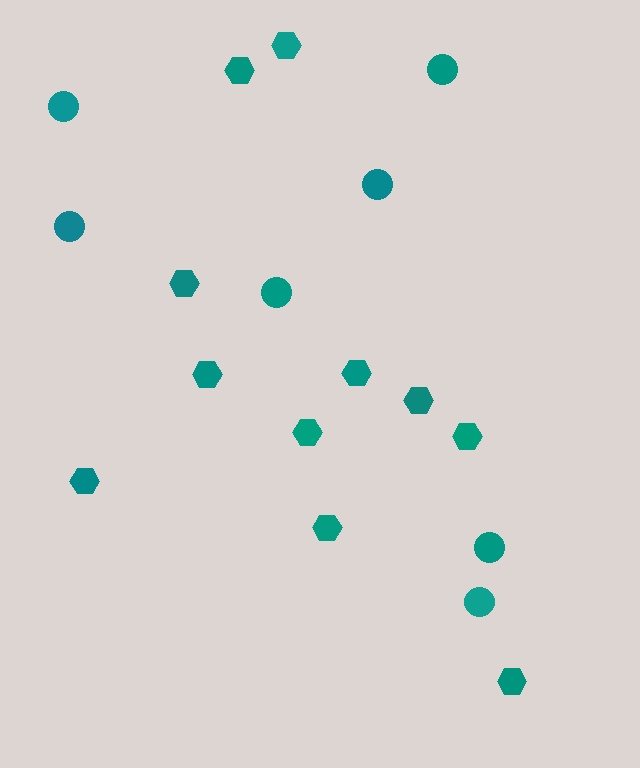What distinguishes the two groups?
There are 2 groups: one group of circles (7) and one group of hexagons (11).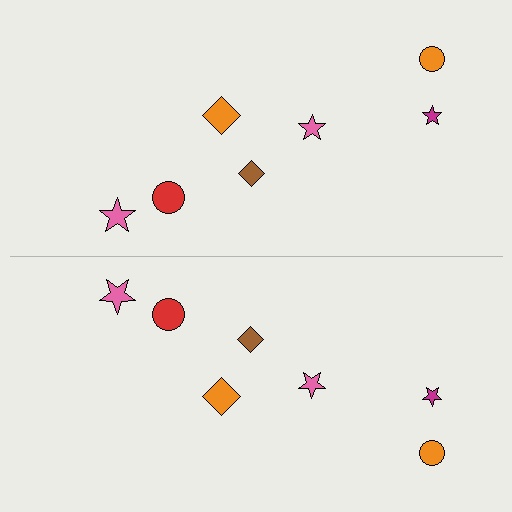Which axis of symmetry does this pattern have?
The pattern has a horizontal axis of symmetry running through the center of the image.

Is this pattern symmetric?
Yes, this pattern has bilateral (reflection) symmetry.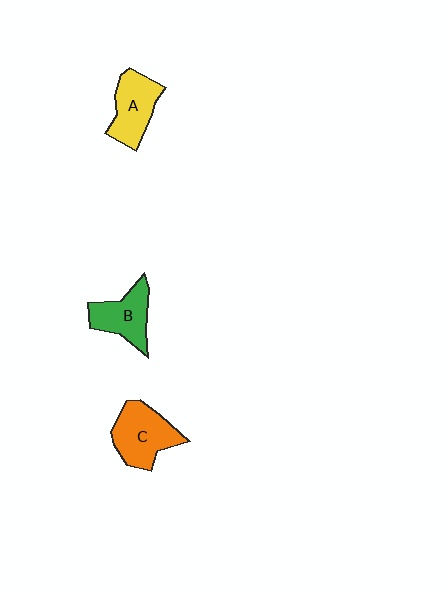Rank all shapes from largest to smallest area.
From largest to smallest: C (orange), A (yellow), B (green).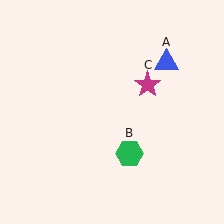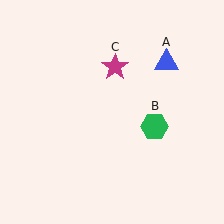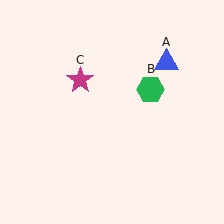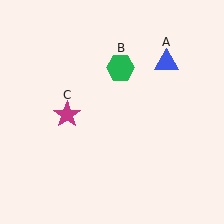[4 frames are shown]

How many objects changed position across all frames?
2 objects changed position: green hexagon (object B), magenta star (object C).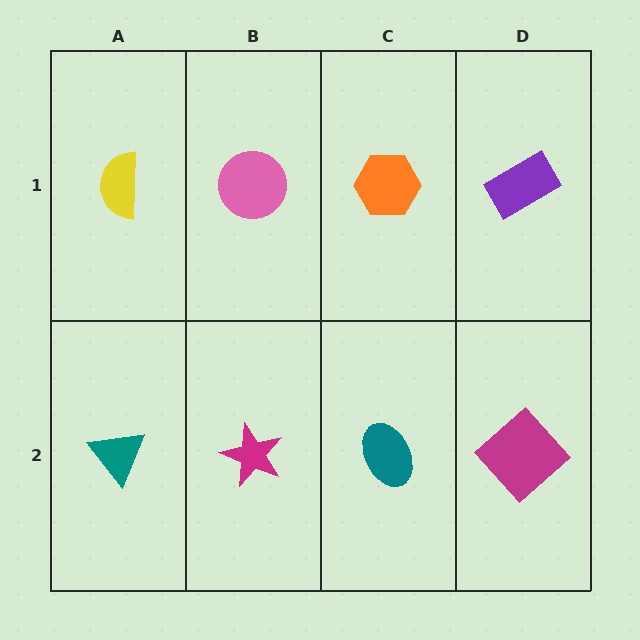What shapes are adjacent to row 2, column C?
An orange hexagon (row 1, column C), a magenta star (row 2, column B), a magenta diamond (row 2, column D).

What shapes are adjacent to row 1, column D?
A magenta diamond (row 2, column D), an orange hexagon (row 1, column C).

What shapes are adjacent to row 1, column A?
A teal triangle (row 2, column A), a pink circle (row 1, column B).